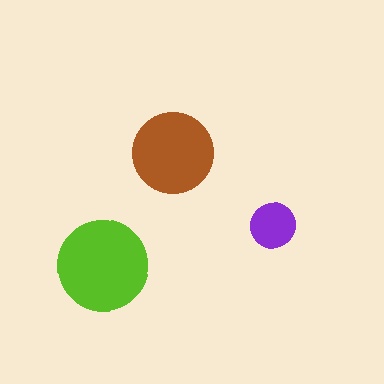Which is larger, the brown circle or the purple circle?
The brown one.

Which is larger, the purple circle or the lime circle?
The lime one.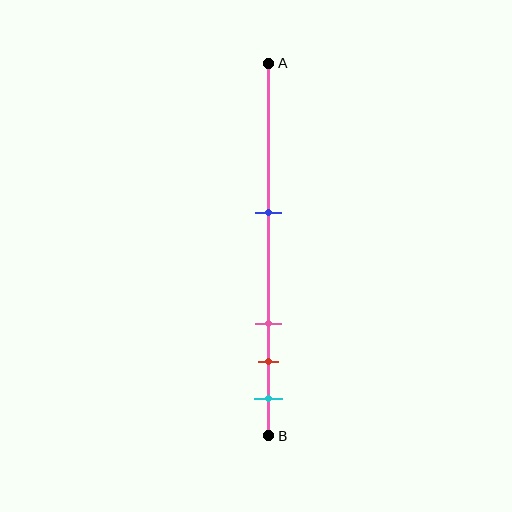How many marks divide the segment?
There are 4 marks dividing the segment.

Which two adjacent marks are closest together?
The red and cyan marks are the closest adjacent pair.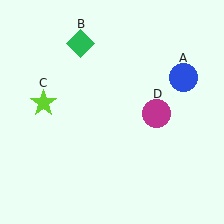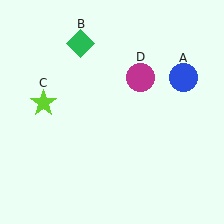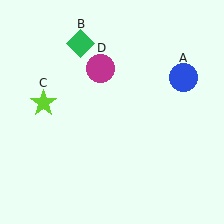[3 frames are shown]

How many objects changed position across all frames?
1 object changed position: magenta circle (object D).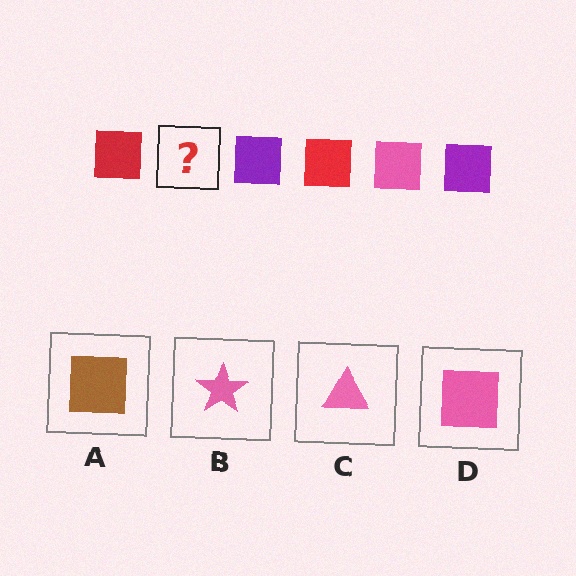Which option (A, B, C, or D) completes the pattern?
D.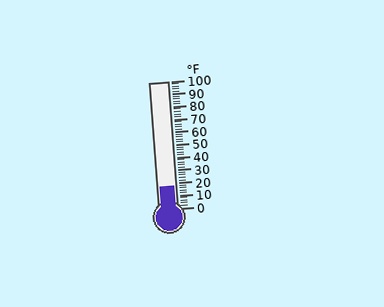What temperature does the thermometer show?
The thermometer shows approximately 18°F.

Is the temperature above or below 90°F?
The temperature is below 90°F.